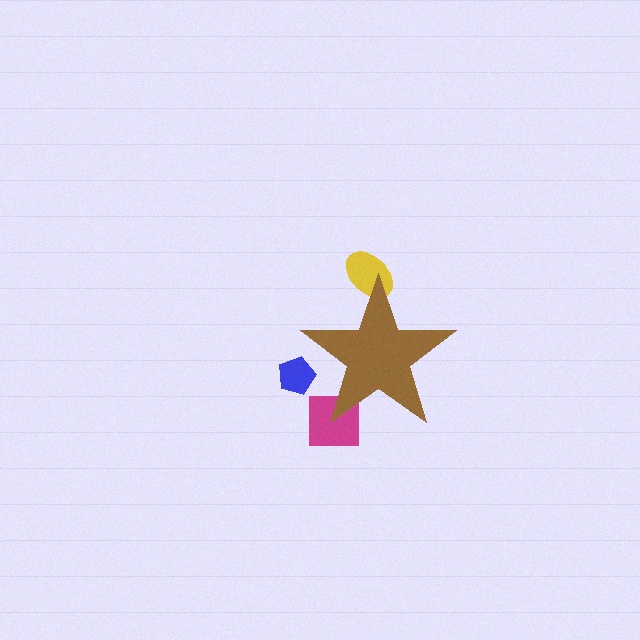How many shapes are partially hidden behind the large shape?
3 shapes are partially hidden.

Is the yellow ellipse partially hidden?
Yes, the yellow ellipse is partially hidden behind the brown star.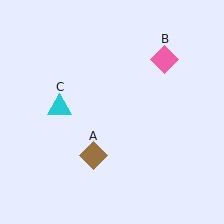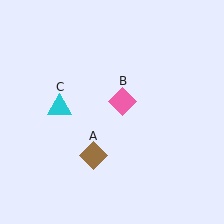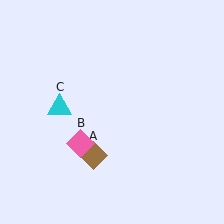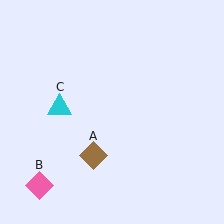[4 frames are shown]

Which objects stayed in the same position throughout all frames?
Brown diamond (object A) and cyan triangle (object C) remained stationary.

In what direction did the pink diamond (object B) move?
The pink diamond (object B) moved down and to the left.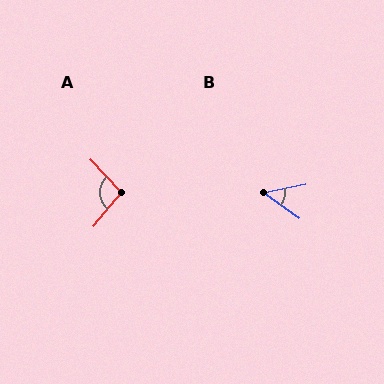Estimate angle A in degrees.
Approximately 97 degrees.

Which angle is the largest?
A, at approximately 97 degrees.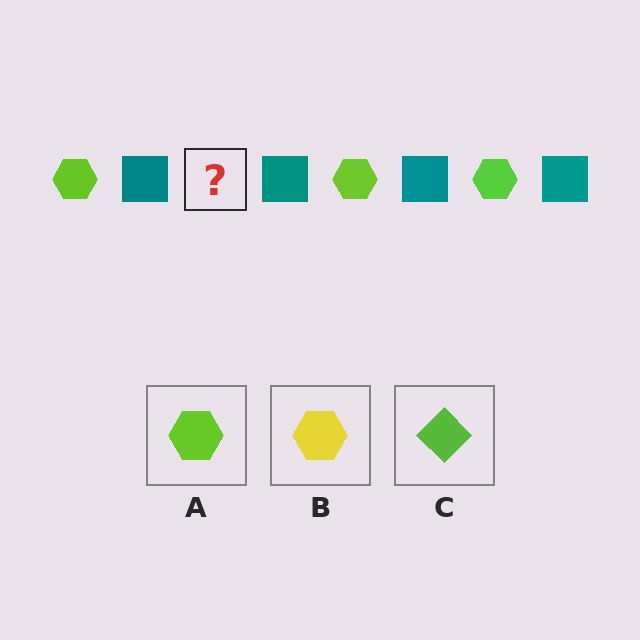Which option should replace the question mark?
Option A.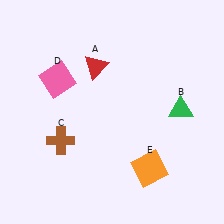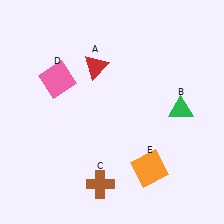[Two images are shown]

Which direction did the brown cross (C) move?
The brown cross (C) moved down.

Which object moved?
The brown cross (C) moved down.